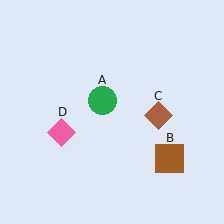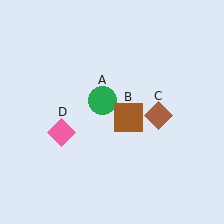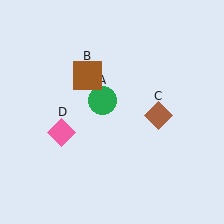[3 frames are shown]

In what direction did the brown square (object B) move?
The brown square (object B) moved up and to the left.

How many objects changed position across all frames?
1 object changed position: brown square (object B).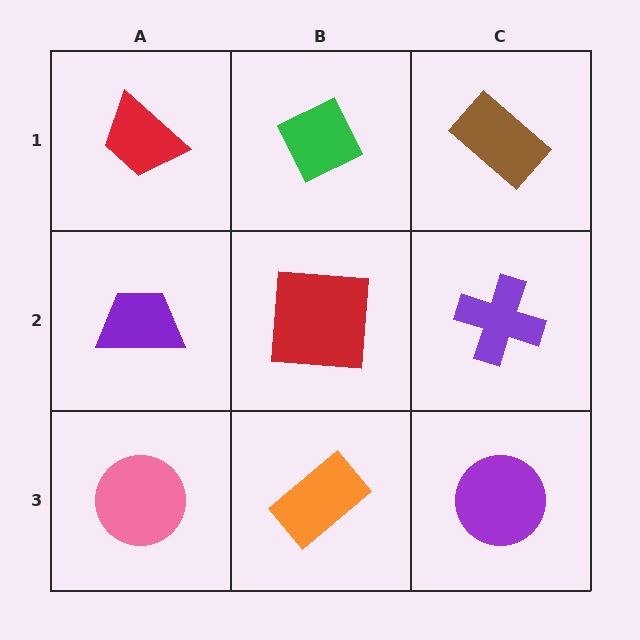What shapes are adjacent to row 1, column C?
A purple cross (row 2, column C), a green diamond (row 1, column B).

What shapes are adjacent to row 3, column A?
A purple trapezoid (row 2, column A), an orange rectangle (row 3, column B).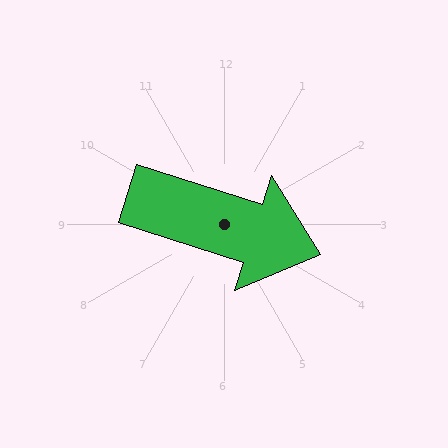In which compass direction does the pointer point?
East.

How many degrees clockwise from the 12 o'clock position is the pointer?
Approximately 108 degrees.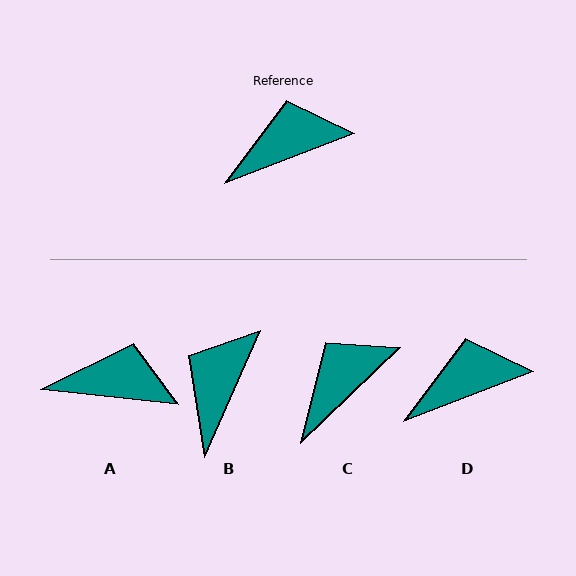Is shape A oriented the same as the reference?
No, it is off by about 27 degrees.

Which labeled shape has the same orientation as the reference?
D.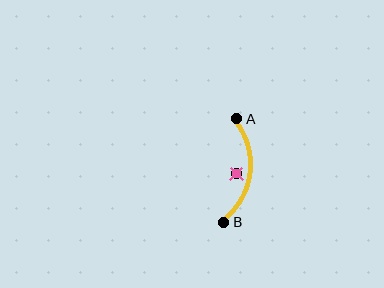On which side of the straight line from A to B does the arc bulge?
The arc bulges to the right of the straight line connecting A and B.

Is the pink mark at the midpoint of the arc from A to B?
No — the pink mark does not lie on the arc at all. It sits slightly inside the curve.